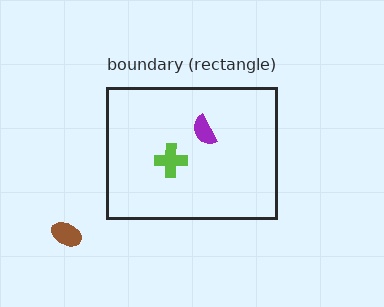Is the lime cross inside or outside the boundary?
Inside.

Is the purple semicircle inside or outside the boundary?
Inside.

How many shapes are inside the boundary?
2 inside, 1 outside.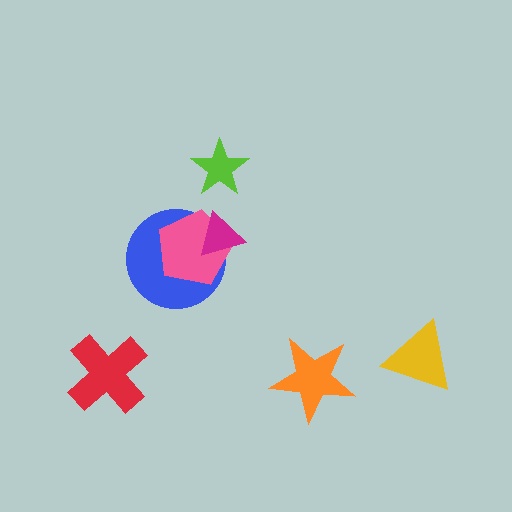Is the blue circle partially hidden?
Yes, it is partially covered by another shape.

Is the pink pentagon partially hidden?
Yes, it is partially covered by another shape.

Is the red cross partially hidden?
No, no other shape covers it.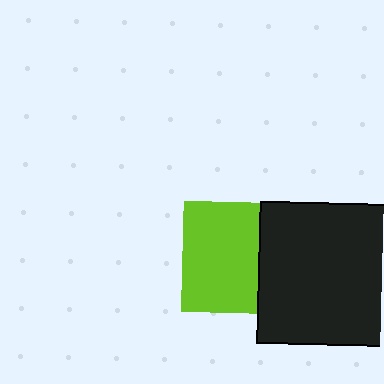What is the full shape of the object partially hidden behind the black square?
The partially hidden object is a lime square.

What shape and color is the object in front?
The object in front is a black square.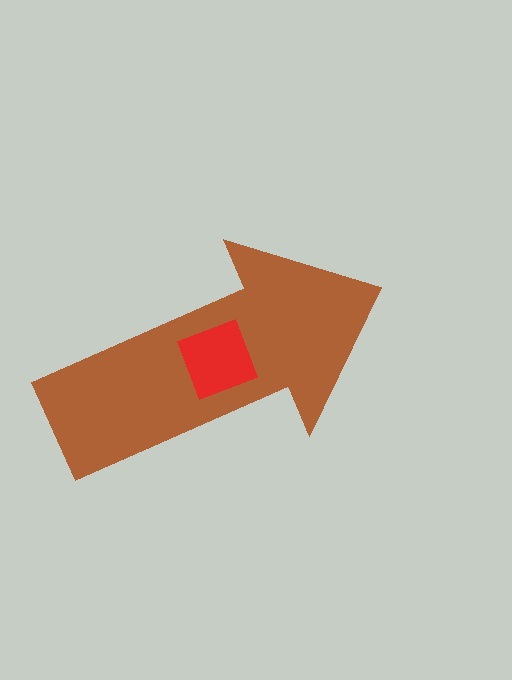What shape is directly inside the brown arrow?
The red diamond.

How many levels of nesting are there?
2.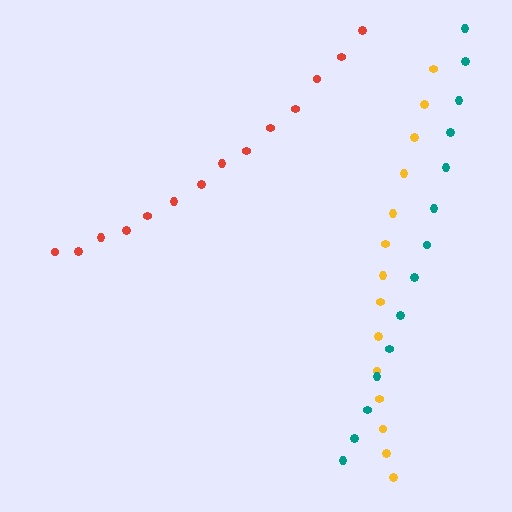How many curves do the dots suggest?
There are 3 distinct paths.